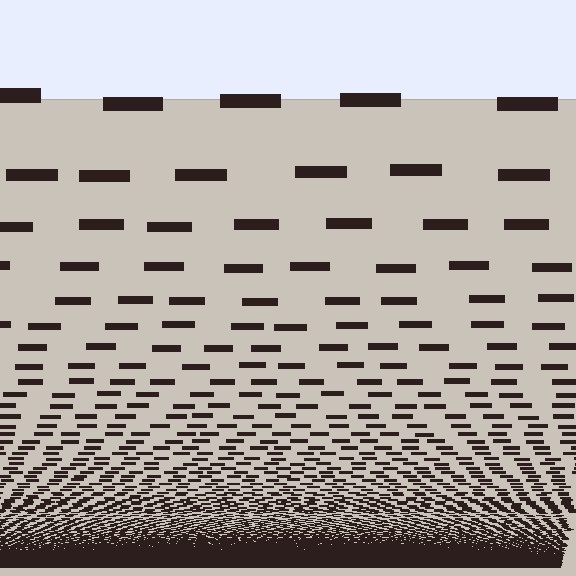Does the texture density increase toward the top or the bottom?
Density increases toward the bottom.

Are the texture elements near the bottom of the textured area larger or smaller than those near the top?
Smaller. The gradient is inverted — elements near the bottom are smaller and denser.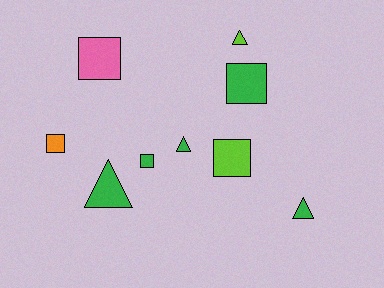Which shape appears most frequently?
Square, with 5 objects.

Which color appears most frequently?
Green, with 5 objects.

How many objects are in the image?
There are 9 objects.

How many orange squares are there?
There is 1 orange square.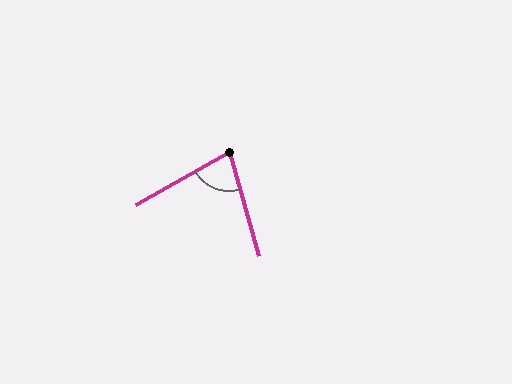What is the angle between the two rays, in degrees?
Approximately 76 degrees.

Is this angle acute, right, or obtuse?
It is acute.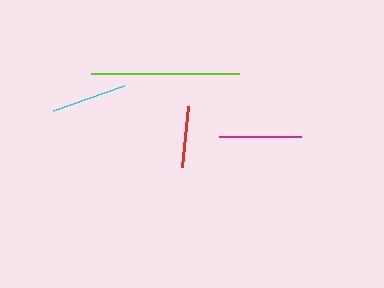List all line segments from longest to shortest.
From longest to shortest: lime, magenta, cyan, red.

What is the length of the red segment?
The red segment is approximately 61 pixels long.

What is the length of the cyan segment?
The cyan segment is approximately 75 pixels long.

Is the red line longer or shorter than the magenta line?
The magenta line is longer than the red line.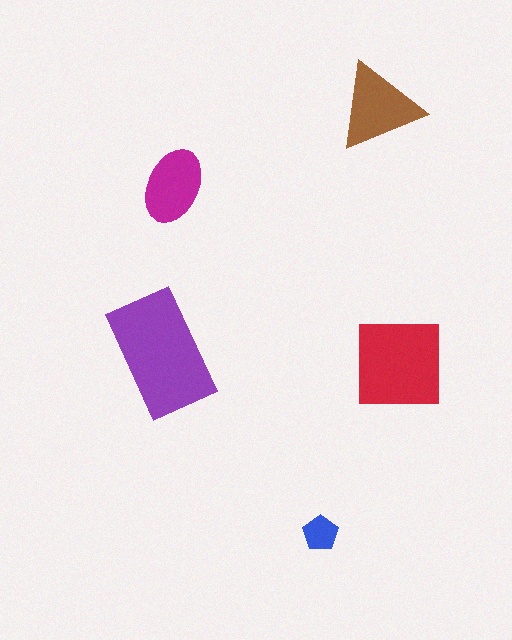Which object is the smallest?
The blue pentagon.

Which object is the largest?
The purple rectangle.